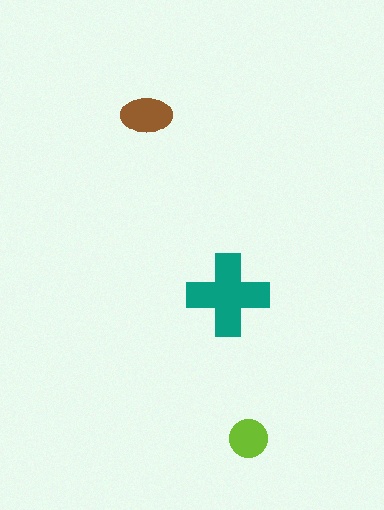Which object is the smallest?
The lime circle.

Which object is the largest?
The teal cross.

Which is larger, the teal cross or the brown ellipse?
The teal cross.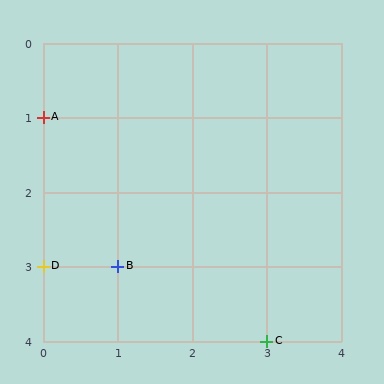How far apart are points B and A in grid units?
Points B and A are 1 column and 2 rows apart (about 2.2 grid units diagonally).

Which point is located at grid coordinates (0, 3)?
Point D is at (0, 3).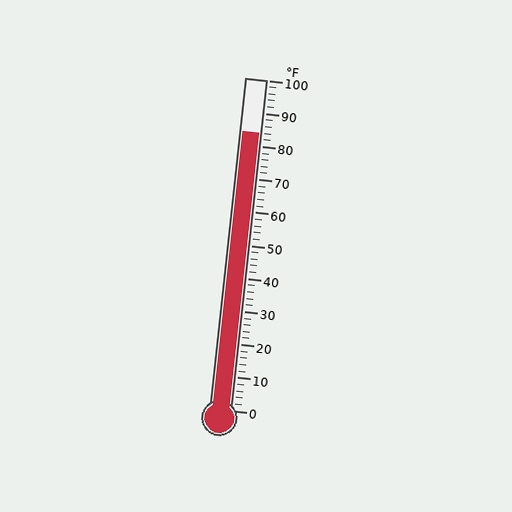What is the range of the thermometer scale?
The thermometer scale ranges from 0°F to 100°F.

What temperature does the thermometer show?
The thermometer shows approximately 84°F.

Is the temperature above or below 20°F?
The temperature is above 20°F.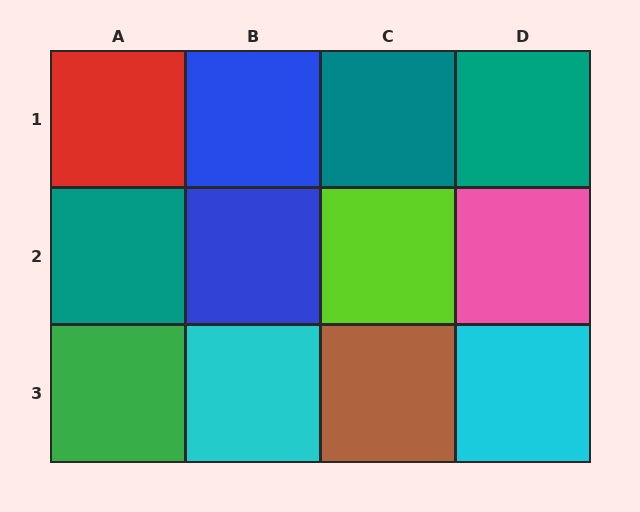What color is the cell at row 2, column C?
Lime.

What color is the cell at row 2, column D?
Pink.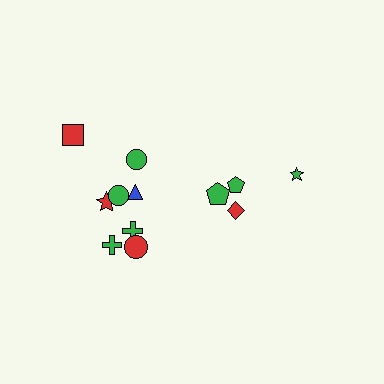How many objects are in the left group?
There are 8 objects.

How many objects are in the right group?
There are 4 objects.